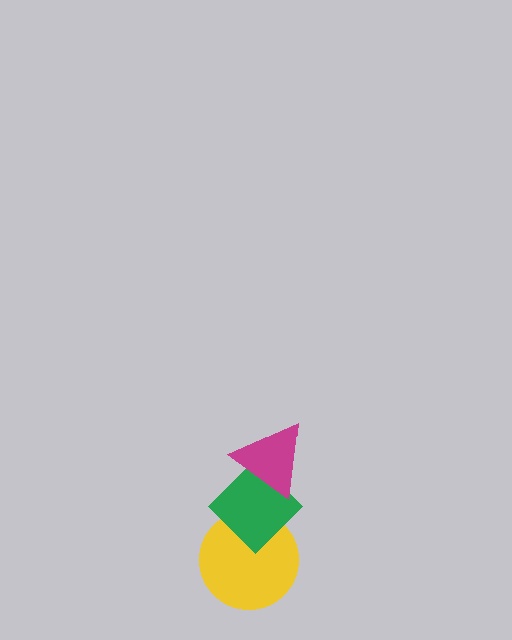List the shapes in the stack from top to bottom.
From top to bottom: the magenta triangle, the green diamond, the yellow circle.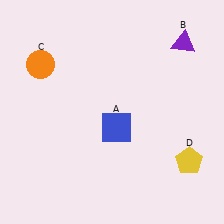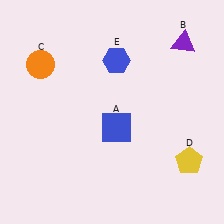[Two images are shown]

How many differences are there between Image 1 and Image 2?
There is 1 difference between the two images.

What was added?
A blue hexagon (E) was added in Image 2.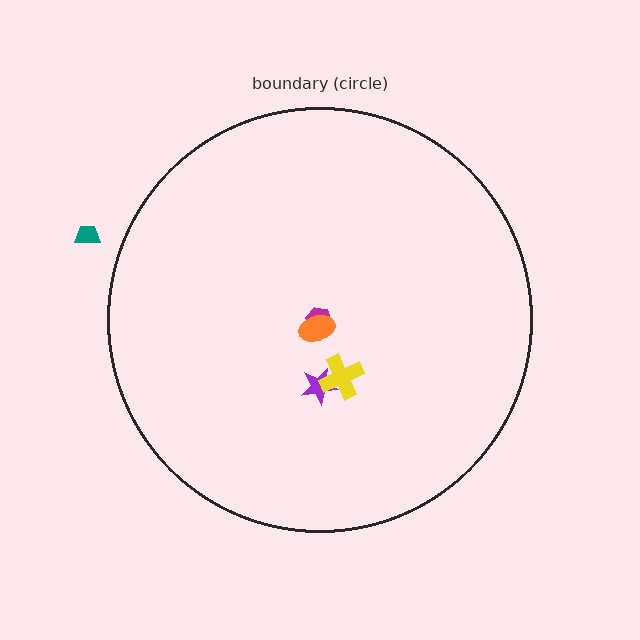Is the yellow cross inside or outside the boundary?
Inside.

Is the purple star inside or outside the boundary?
Inside.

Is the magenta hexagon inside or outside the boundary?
Inside.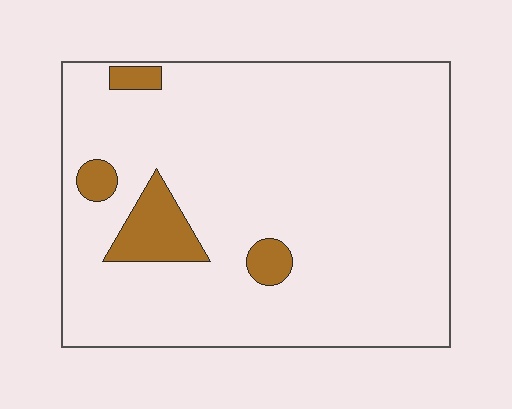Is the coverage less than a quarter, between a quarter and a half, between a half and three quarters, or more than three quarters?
Less than a quarter.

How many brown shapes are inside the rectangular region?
4.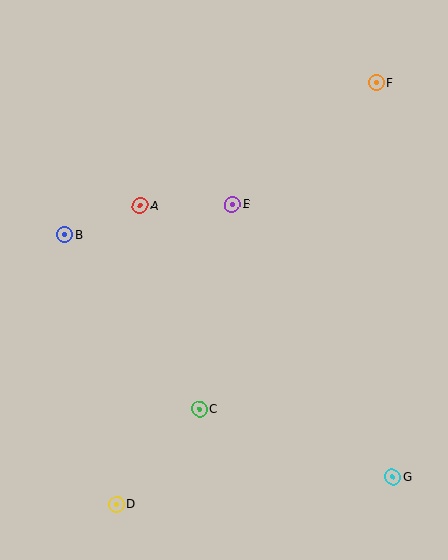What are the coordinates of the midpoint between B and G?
The midpoint between B and G is at (228, 356).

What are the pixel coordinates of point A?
Point A is at (140, 205).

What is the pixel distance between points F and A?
The distance between F and A is 266 pixels.